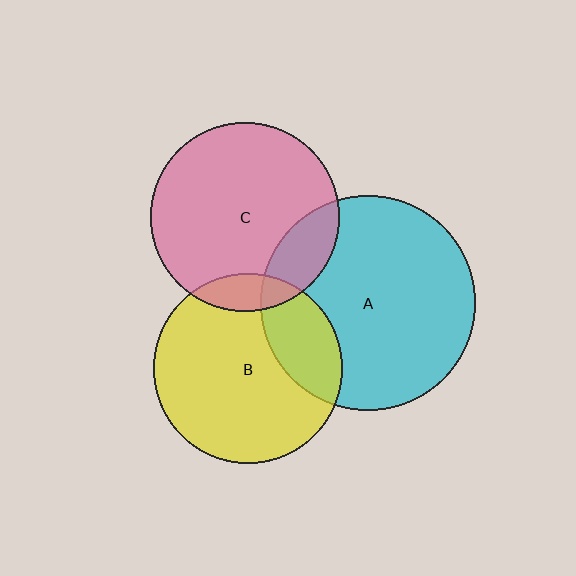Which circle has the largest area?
Circle A (cyan).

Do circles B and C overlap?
Yes.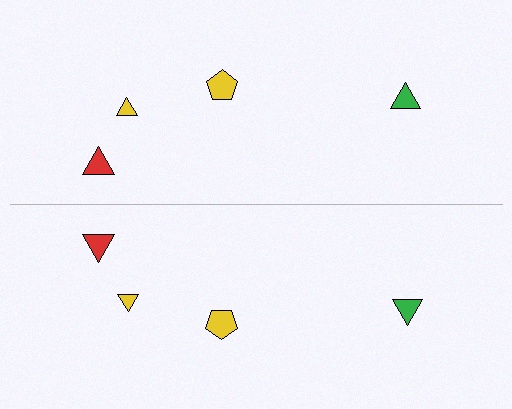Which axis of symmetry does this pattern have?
The pattern has a horizontal axis of symmetry running through the center of the image.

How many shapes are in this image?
There are 8 shapes in this image.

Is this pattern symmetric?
Yes, this pattern has bilateral (reflection) symmetry.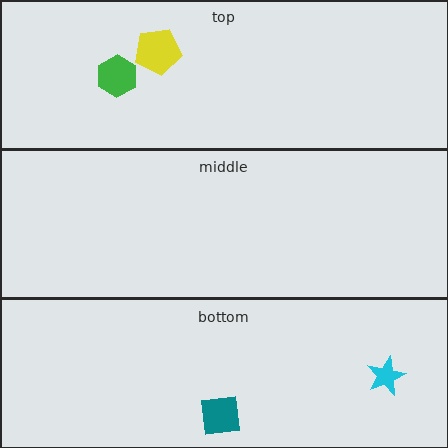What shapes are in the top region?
The yellow pentagon, the green hexagon.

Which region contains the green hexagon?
The top region.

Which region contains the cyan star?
The bottom region.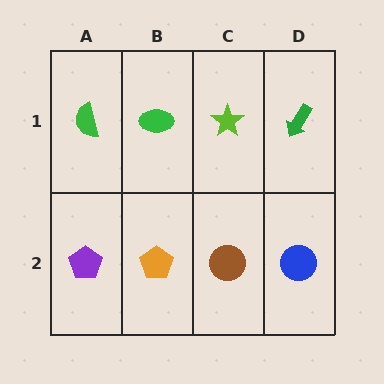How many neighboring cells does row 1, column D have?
2.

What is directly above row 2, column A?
A green semicircle.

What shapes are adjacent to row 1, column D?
A blue circle (row 2, column D), a lime star (row 1, column C).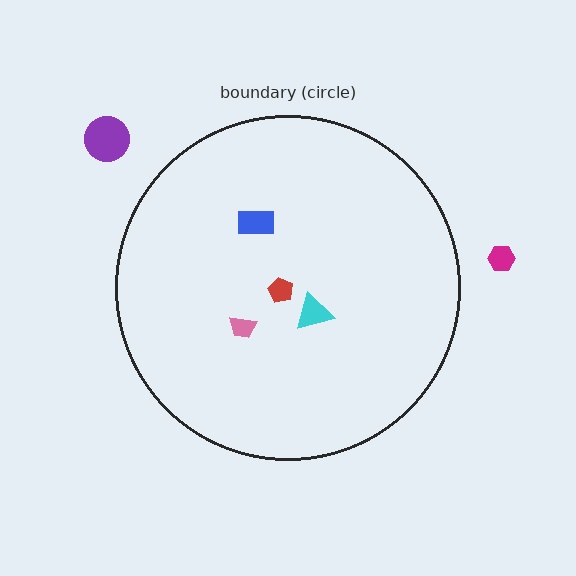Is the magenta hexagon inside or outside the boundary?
Outside.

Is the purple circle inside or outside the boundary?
Outside.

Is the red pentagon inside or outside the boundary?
Inside.